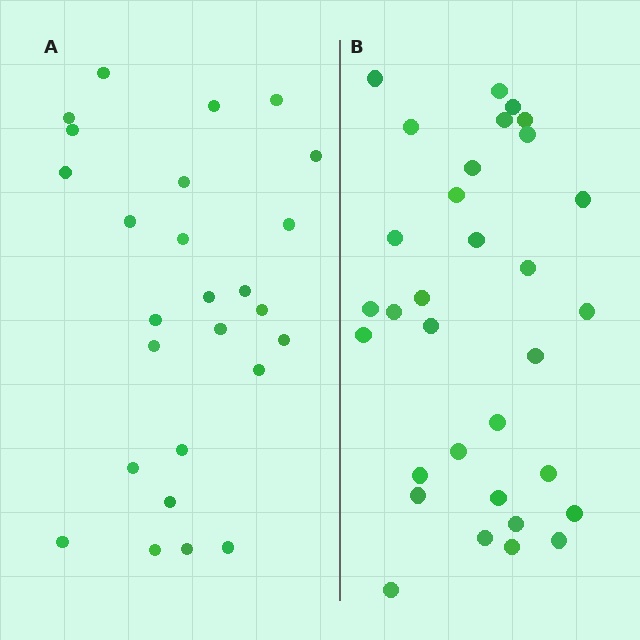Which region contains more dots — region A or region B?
Region B (the right region) has more dots.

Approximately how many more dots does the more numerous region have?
Region B has about 6 more dots than region A.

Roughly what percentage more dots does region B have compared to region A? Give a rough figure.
About 25% more.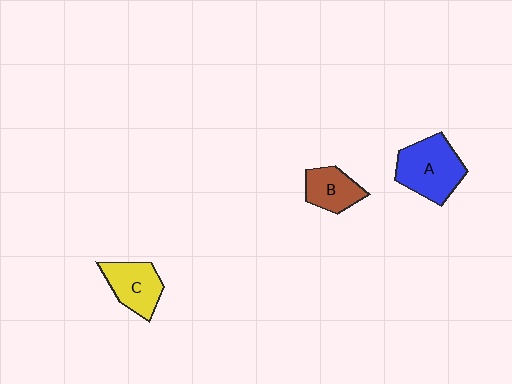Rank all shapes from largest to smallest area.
From largest to smallest: A (blue), C (yellow), B (brown).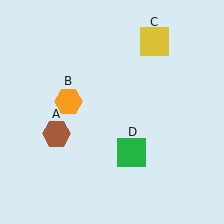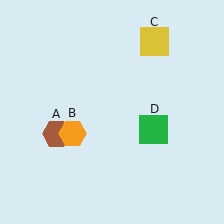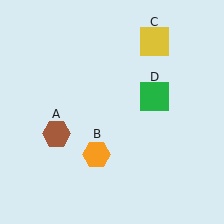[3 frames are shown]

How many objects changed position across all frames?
2 objects changed position: orange hexagon (object B), green square (object D).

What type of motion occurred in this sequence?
The orange hexagon (object B), green square (object D) rotated counterclockwise around the center of the scene.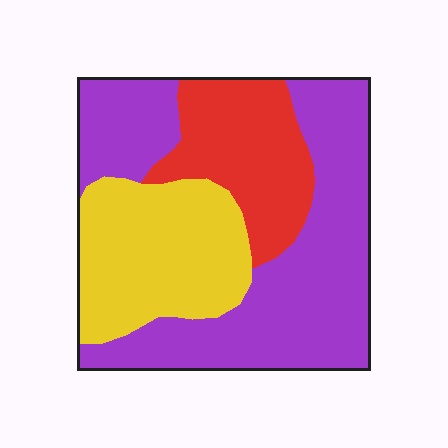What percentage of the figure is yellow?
Yellow takes up about one quarter (1/4) of the figure.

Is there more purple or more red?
Purple.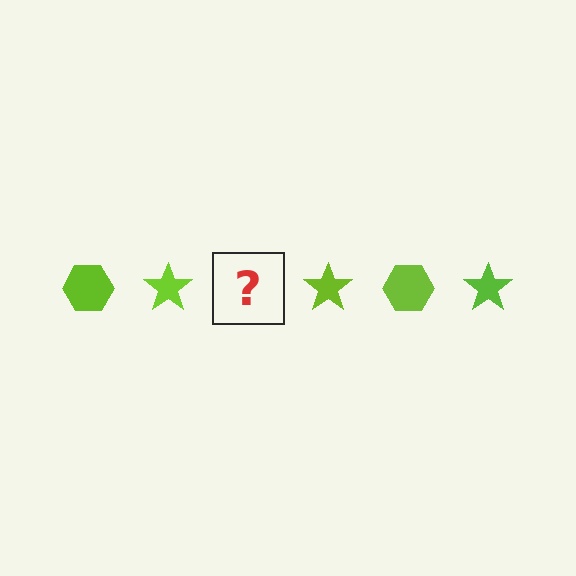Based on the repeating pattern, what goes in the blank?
The blank should be a lime hexagon.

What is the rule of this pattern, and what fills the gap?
The rule is that the pattern cycles through hexagon, star shapes in lime. The gap should be filled with a lime hexagon.